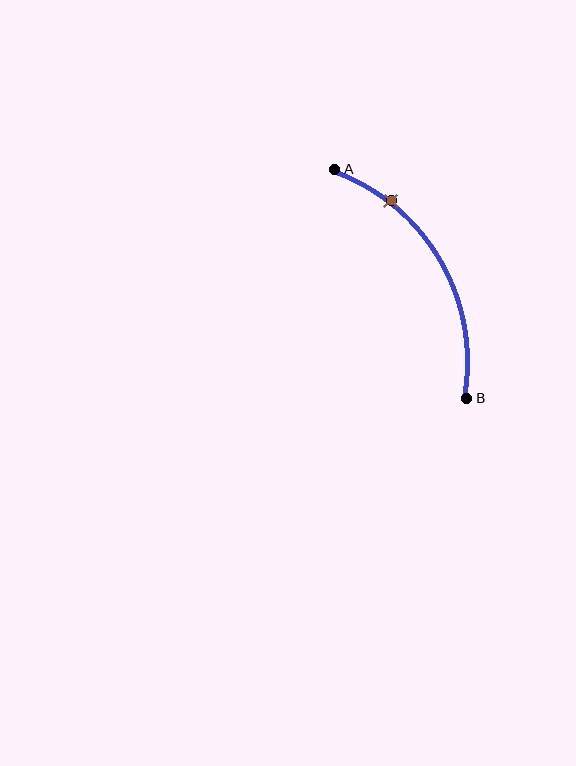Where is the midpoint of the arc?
The arc midpoint is the point on the curve farthest from the straight line joining A and B. It sits to the right of that line.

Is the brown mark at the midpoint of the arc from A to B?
No. The brown mark lies on the arc but is closer to endpoint A. The arc midpoint would be at the point on the curve equidistant along the arc from both A and B.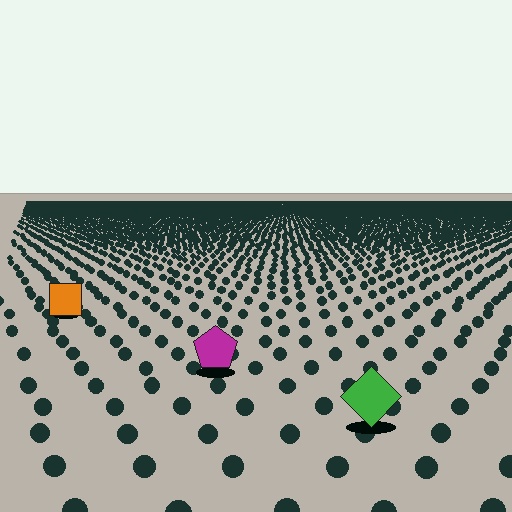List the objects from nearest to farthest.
From nearest to farthest: the green diamond, the magenta pentagon, the orange square.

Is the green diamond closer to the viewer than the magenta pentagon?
Yes. The green diamond is closer — you can tell from the texture gradient: the ground texture is coarser near it.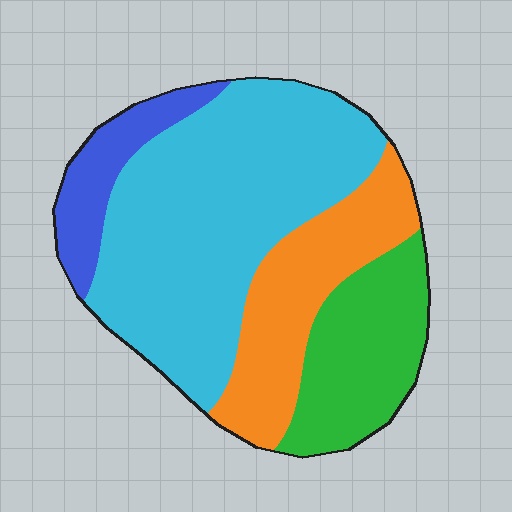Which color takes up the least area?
Blue, at roughly 10%.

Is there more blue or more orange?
Orange.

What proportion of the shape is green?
Green covers 19% of the shape.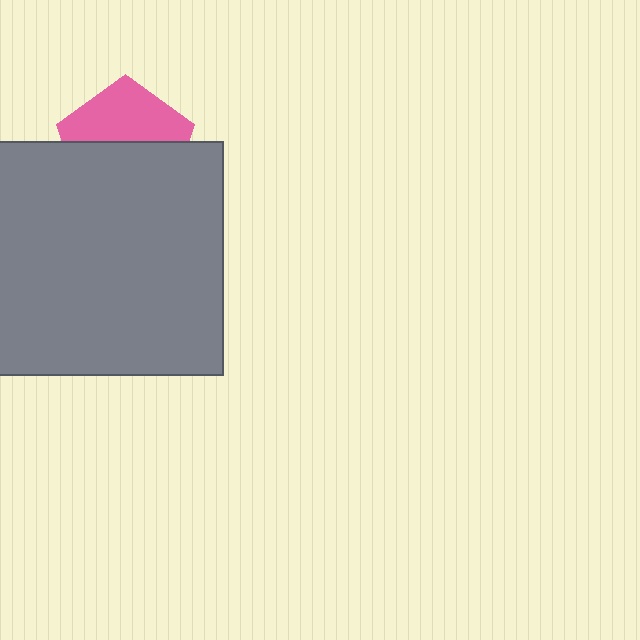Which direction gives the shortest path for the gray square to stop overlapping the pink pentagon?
Moving down gives the shortest separation.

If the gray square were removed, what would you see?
You would see the complete pink pentagon.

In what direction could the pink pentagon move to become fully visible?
The pink pentagon could move up. That would shift it out from behind the gray square entirely.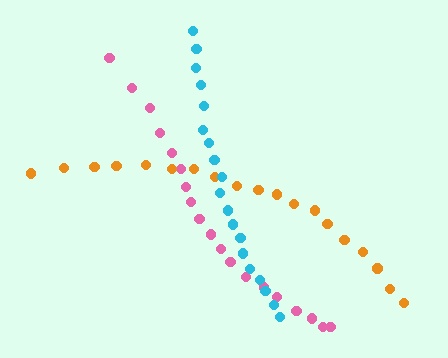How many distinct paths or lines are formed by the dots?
There are 3 distinct paths.